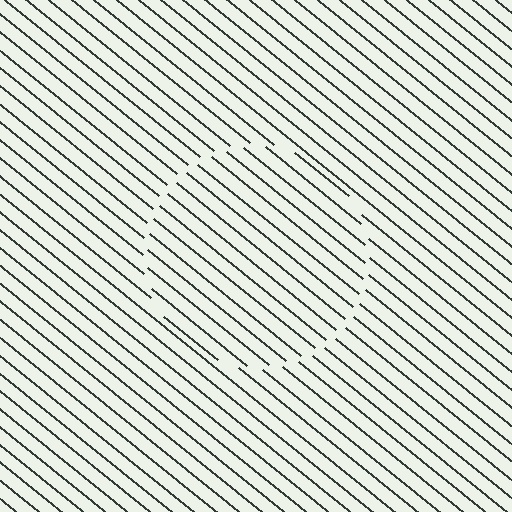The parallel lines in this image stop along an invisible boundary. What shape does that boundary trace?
An illusory circle. The interior of the shape contains the same grating, shifted by half a period — the contour is defined by the phase discontinuity where line-ends from the inner and outer gratings abut.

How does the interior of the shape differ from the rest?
The interior of the shape contains the same grating, shifted by half a period — the contour is defined by the phase discontinuity where line-ends from the inner and outer gratings abut.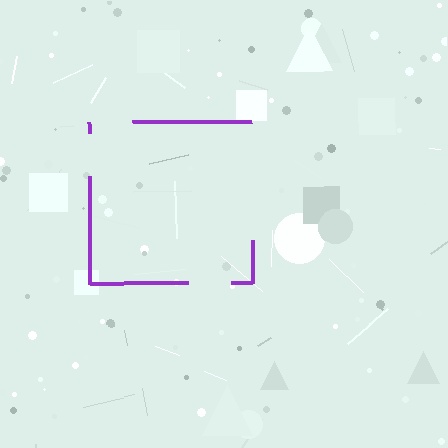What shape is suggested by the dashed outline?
The dashed outline suggests a square.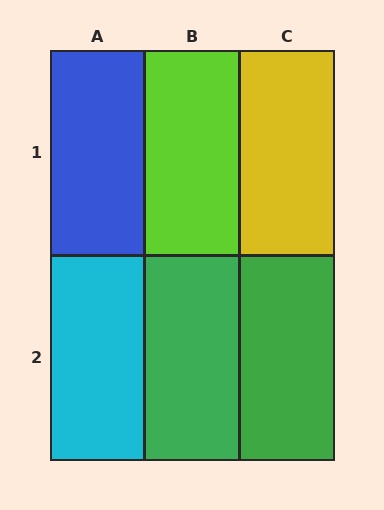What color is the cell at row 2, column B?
Green.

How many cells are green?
2 cells are green.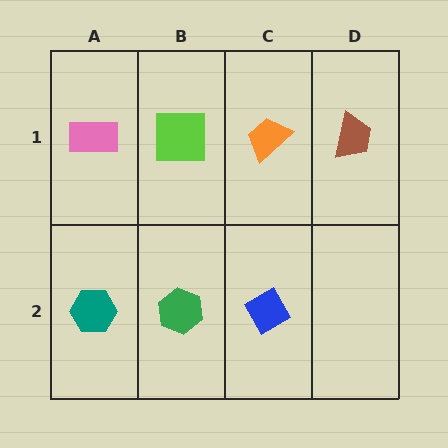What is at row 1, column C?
An orange trapezoid.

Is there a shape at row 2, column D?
No, that cell is empty.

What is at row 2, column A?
A teal hexagon.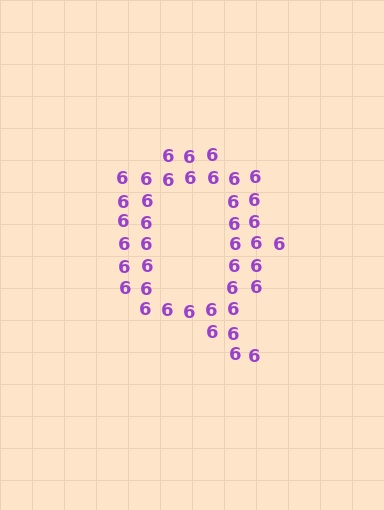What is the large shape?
The large shape is the letter Q.